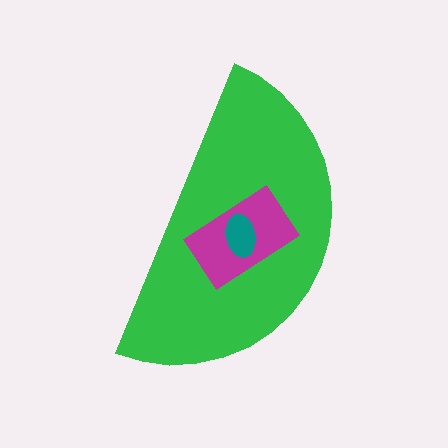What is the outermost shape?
The green semicircle.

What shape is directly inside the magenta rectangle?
The teal ellipse.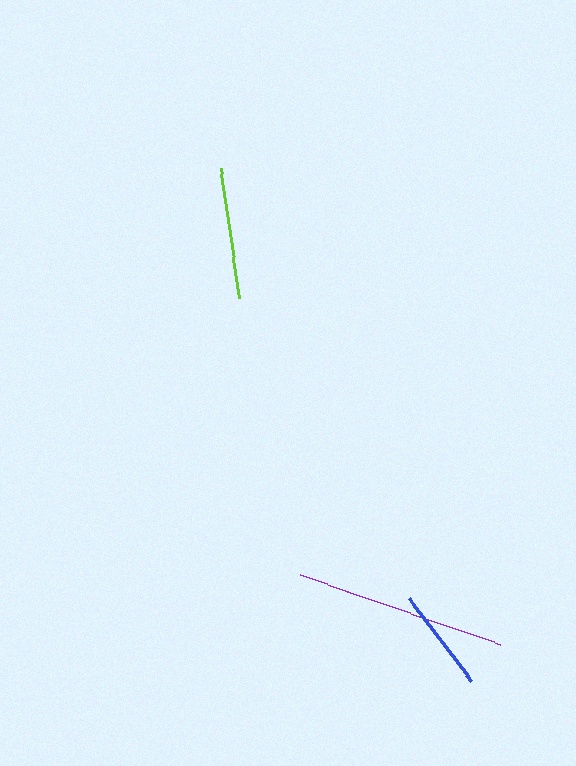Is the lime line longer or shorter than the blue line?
The lime line is longer than the blue line.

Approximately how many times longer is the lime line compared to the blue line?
The lime line is approximately 1.3 times the length of the blue line.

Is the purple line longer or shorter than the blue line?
The purple line is longer than the blue line.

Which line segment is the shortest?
The blue line is the shortest at approximately 103 pixels.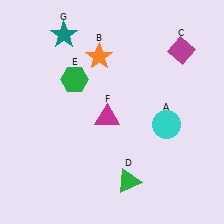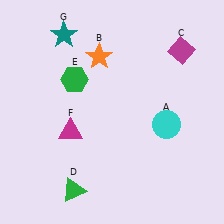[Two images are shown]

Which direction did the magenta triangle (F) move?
The magenta triangle (F) moved left.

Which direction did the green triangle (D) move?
The green triangle (D) moved left.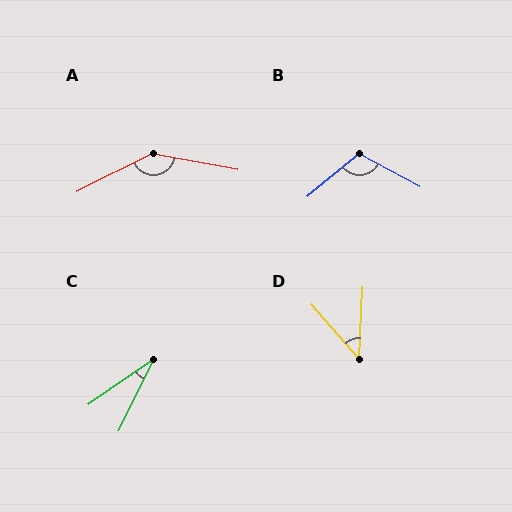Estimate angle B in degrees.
Approximately 112 degrees.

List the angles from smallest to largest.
C (29°), D (44°), B (112°), A (143°).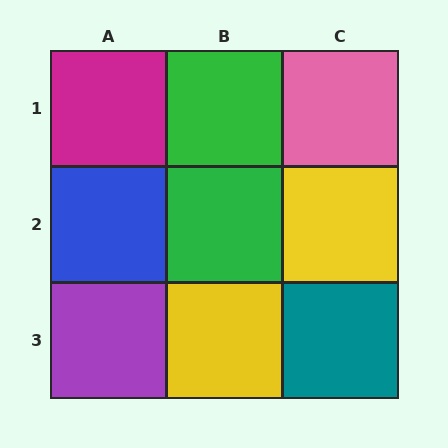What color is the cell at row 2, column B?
Green.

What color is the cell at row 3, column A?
Purple.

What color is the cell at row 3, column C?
Teal.